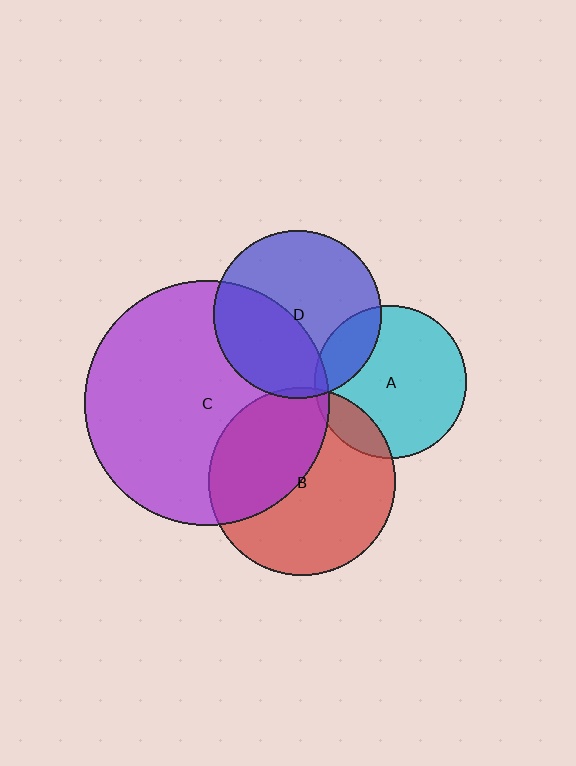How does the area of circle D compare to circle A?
Approximately 1.2 times.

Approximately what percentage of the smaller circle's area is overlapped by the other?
Approximately 20%.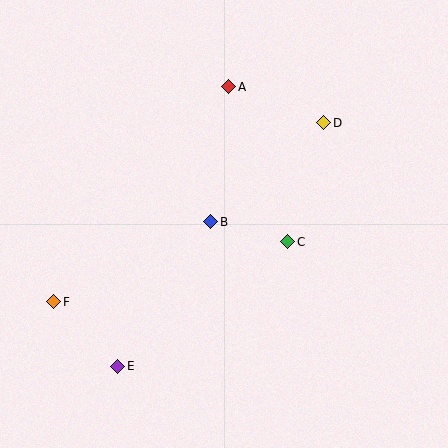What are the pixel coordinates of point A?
Point A is at (229, 87).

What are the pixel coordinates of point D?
Point D is at (324, 123).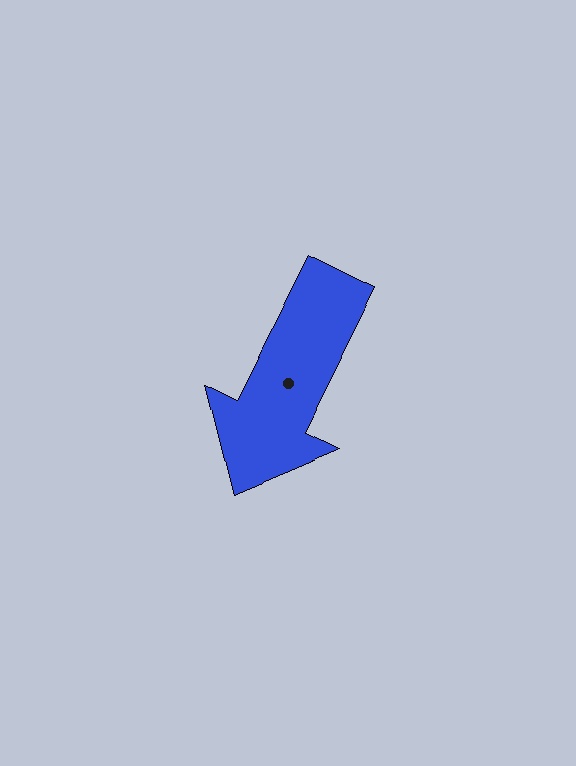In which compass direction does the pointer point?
Southwest.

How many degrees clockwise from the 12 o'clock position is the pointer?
Approximately 207 degrees.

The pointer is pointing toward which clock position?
Roughly 7 o'clock.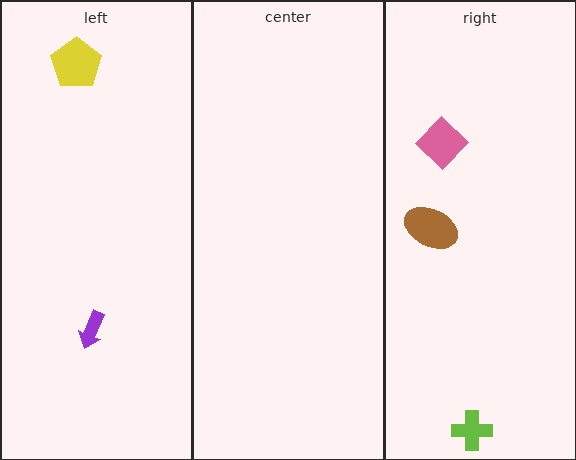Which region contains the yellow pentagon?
The left region.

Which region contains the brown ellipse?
The right region.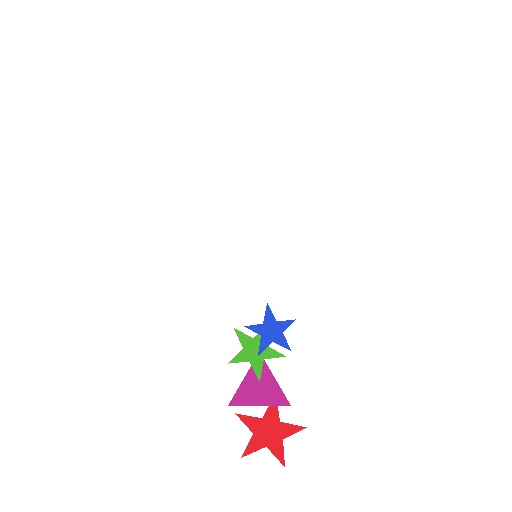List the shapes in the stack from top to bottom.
From top to bottom: the blue star, the lime star, the magenta triangle, the red star.